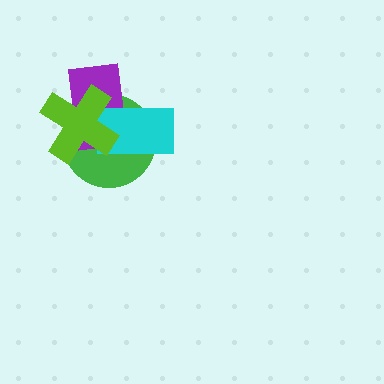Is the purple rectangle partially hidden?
Yes, it is partially covered by another shape.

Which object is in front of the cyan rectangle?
The lime cross is in front of the cyan rectangle.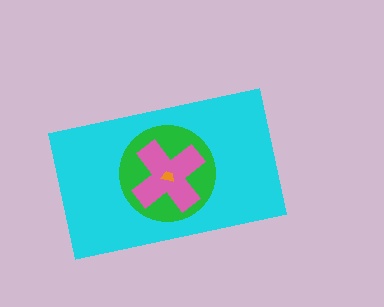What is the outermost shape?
The cyan rectangle.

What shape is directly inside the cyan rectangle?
The green circle.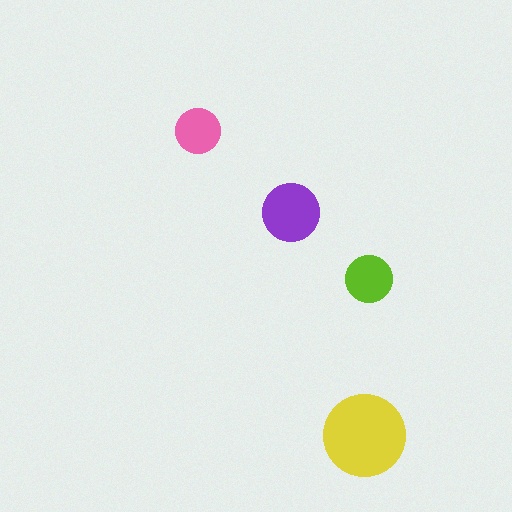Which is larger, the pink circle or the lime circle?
The lime one.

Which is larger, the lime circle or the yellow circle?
The yellow one.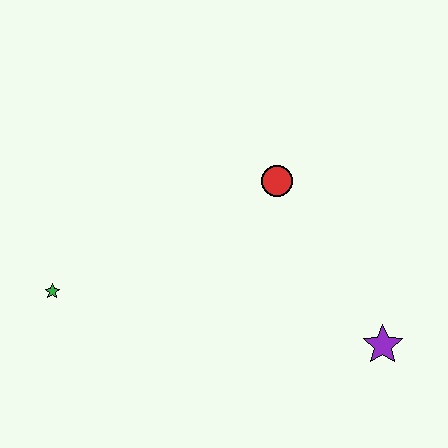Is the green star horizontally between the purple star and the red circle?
No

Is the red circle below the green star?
No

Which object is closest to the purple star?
The red circle is closest to the purple star.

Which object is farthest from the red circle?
The green star is farthest from the red circle.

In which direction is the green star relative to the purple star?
The green star is to the left of the purple star.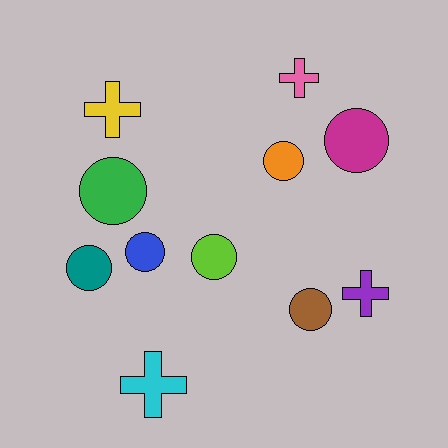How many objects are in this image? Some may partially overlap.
There are 11 objects.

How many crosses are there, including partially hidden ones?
There are 4 crosses.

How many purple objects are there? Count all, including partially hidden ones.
There is 1 purple object.